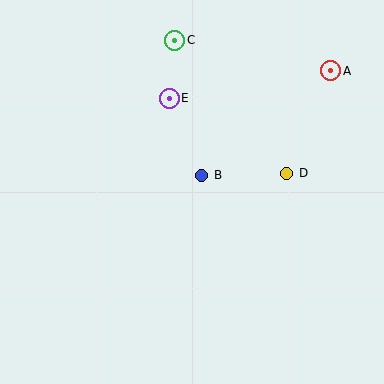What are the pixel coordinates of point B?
Point B is at (202, 175).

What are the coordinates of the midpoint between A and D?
The midpoint between A and D is at (309, 122).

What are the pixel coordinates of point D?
Point D is at (287, 173).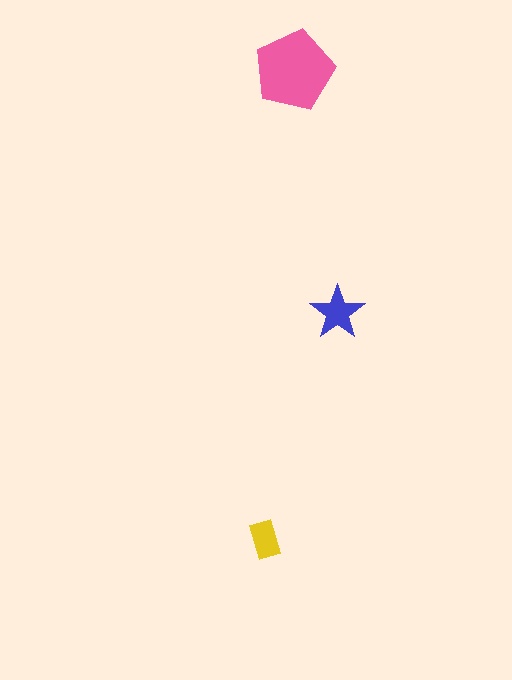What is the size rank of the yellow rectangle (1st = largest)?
3rd.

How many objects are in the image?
There are 3 objects in the image.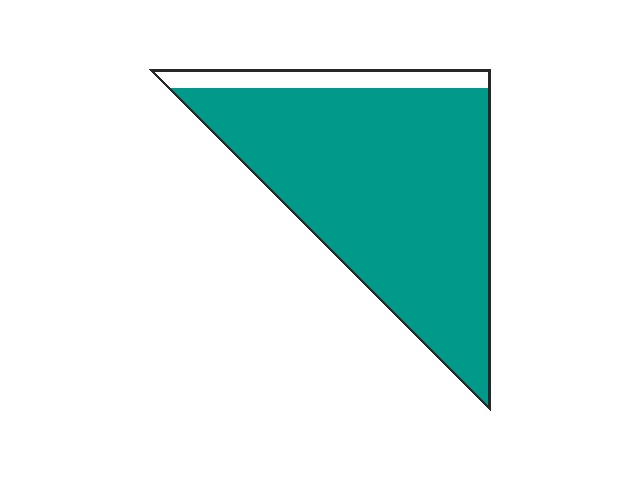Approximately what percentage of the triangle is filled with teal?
Approximately 90%.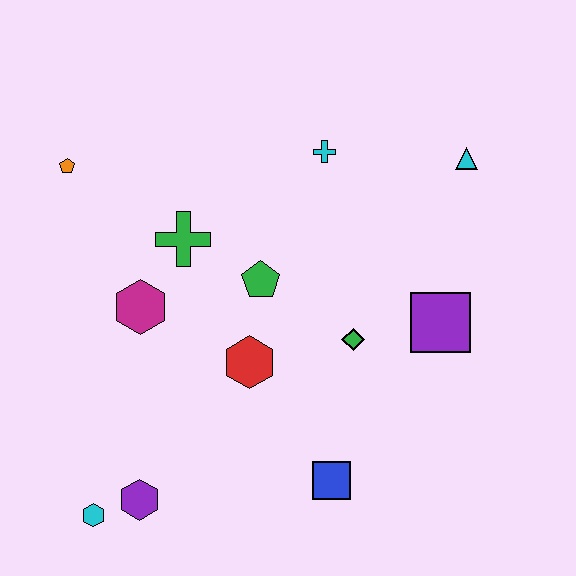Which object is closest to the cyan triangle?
The cyan cross is closest to the cyan triangle.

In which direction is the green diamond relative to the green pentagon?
The green diamond is to the right of the green pentagon.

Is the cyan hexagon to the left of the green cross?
Yes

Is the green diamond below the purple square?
Yes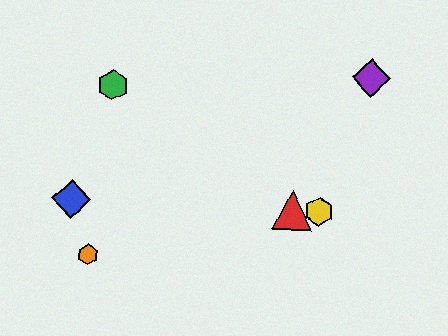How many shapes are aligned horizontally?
3 shapes (the red triangle, the blue diamond, the yellow hexagon) are aligned horizontally.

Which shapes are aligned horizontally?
The red triangle, the blue diamond, the yellow hexagon are aligned horizontally.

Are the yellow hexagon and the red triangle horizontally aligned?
Yes, both are at y≈212.